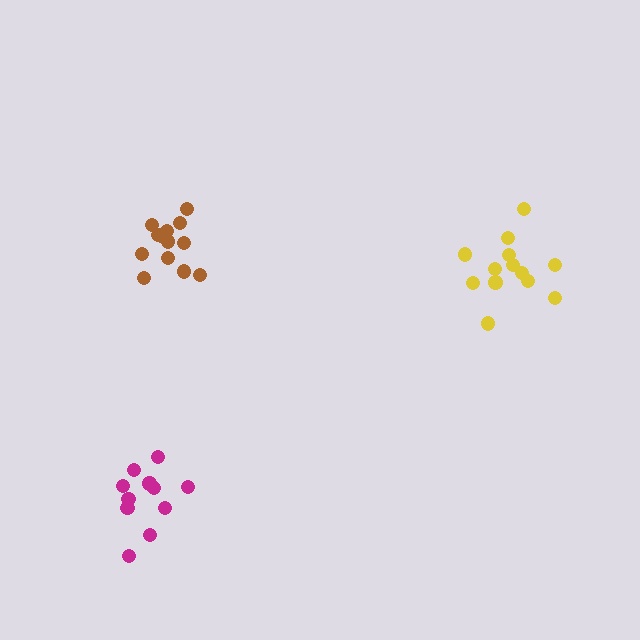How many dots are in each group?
Group 1: 14 dots, Group 2: 13 dots, Group 3: 11 dots (38 total).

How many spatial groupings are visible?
There are 3 spatial groupings.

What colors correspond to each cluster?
The clusters are colored: brown, yellow, magenta.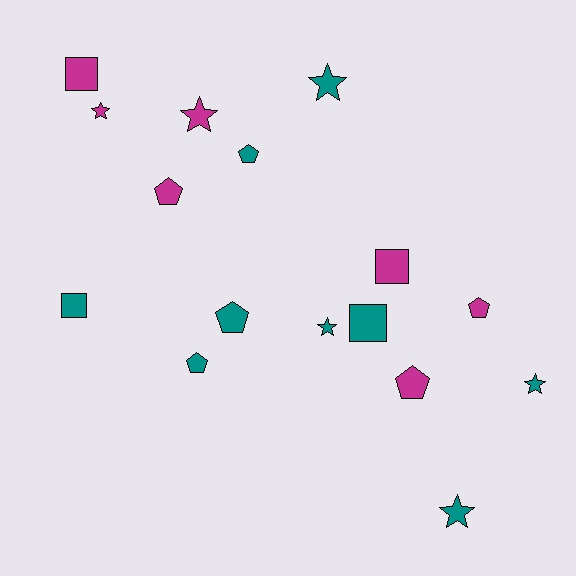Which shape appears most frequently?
Pentagon, with 6 objects.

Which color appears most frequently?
Teal, with 9 objects.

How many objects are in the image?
There are 16 objects.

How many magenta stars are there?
There are 2 magenta stars.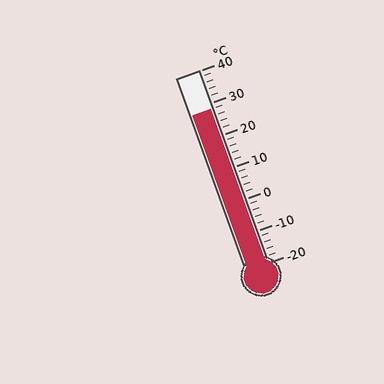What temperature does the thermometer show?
The thermometer shows approximately 28°C.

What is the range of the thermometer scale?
The thermometer scale ranges from -20°C to 40°C.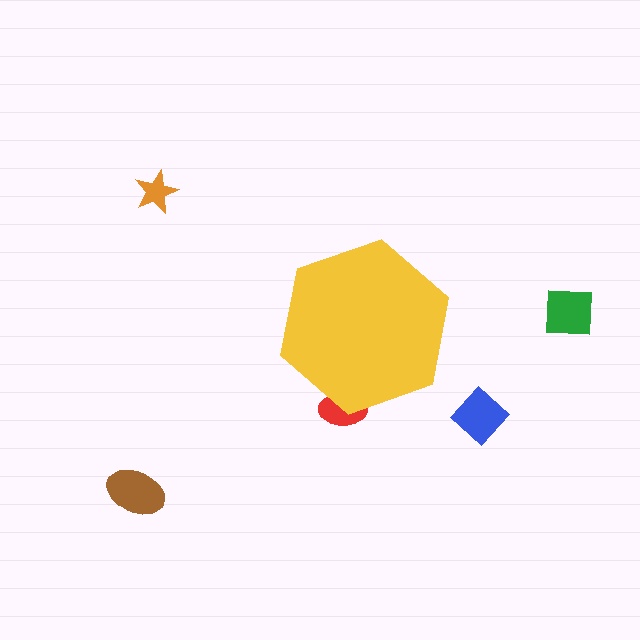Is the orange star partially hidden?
No, the orange star is fully visible.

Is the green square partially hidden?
No, the green square is fully visible.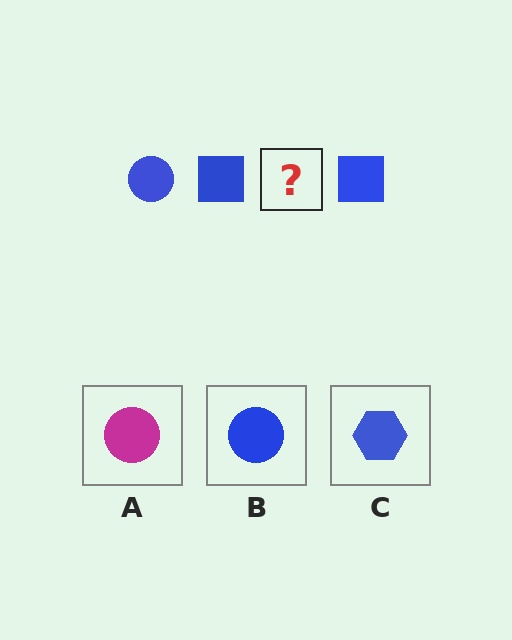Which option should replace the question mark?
Option B.